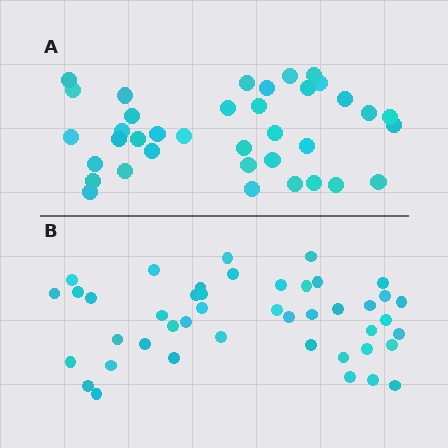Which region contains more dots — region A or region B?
Region B (the bottom region) has more dots.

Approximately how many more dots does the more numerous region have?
Region B has roughly 8 or so more dots than region A.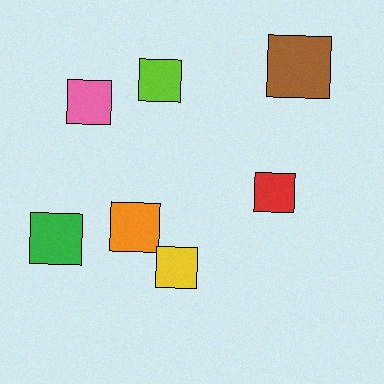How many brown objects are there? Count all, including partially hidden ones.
There is 1 brown object.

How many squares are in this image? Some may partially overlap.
There are 7 squares.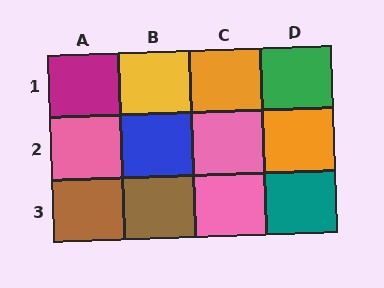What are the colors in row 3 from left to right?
Brown, brown, pink, teal.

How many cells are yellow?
1 cell is yellow.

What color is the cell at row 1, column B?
Yellow.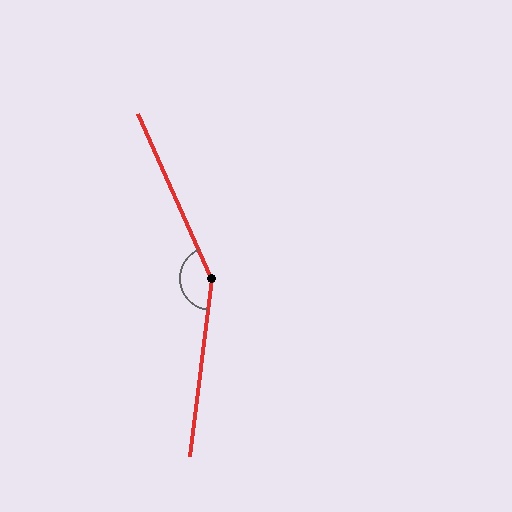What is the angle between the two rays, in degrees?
Approximately 149 degrees.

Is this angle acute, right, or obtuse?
It is obtuse.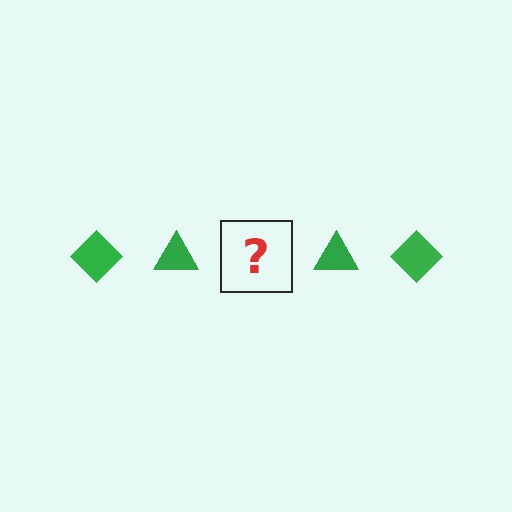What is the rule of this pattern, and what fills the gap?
The rule is that the pattern cycles through diamond, triangle shapes in green. The gap should be filled with a green diamond.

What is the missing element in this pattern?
The missing element is a green diamond.